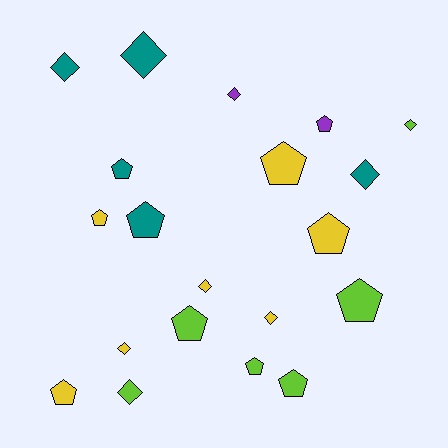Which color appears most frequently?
Yellow, with 7 objects.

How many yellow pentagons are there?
There are 4 yellow pentagons.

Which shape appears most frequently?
Pentagon, with 11 objects.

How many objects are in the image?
There are 20 objects.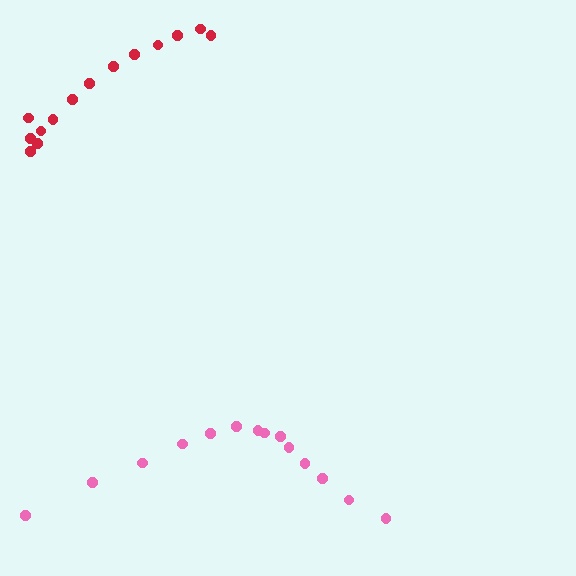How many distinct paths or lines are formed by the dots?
There are 2 distinct paths.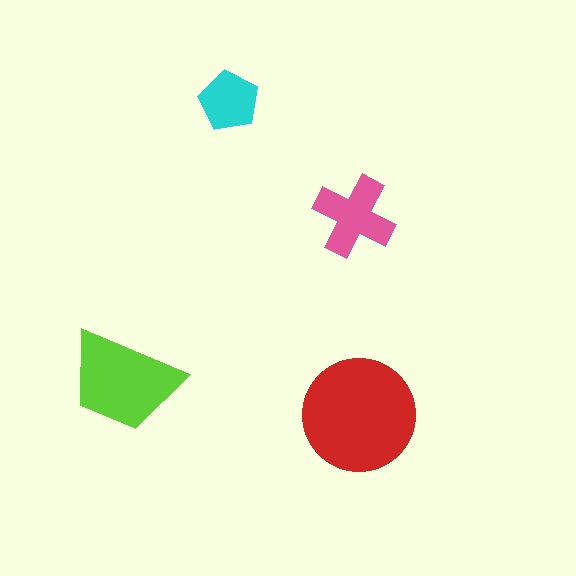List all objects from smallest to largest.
The cyan pentagon, the pink cross, the lime trapezoid, the red circle.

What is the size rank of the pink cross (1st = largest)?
3rd.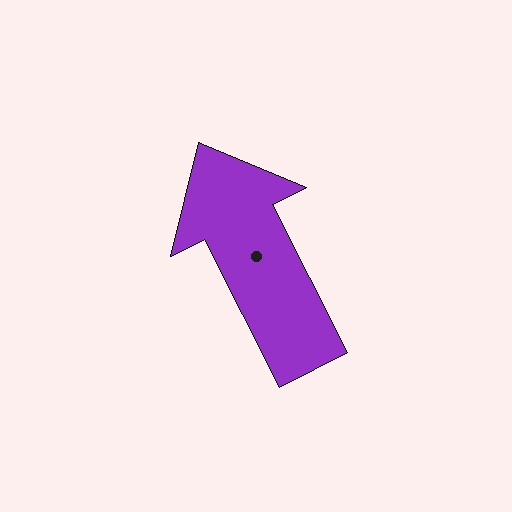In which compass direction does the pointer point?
Northwest.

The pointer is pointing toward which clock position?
Roughly 11 o'clock.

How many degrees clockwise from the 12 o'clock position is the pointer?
Approximately 333 degrees.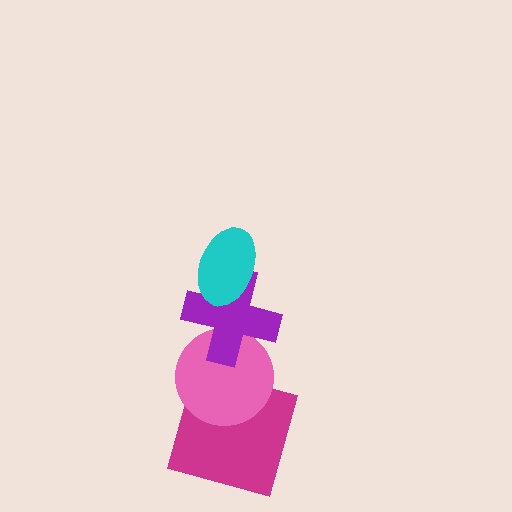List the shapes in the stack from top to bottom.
From top to bottom: the cyan ellipse, the purple cross, the pink circle, the magenta square.